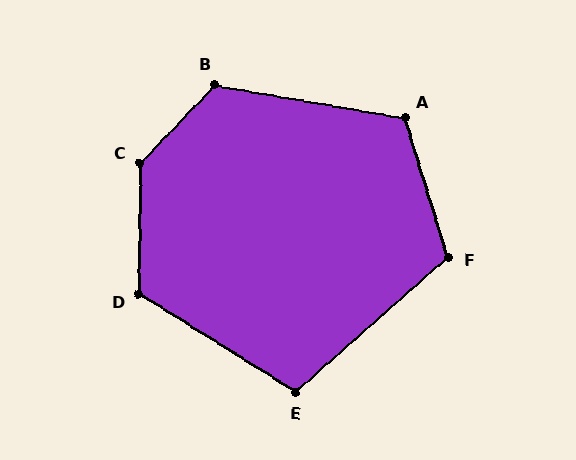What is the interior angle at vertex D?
Approximately 122 degrees (obtuse).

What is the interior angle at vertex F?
Approximately 114 degrees (obtuse).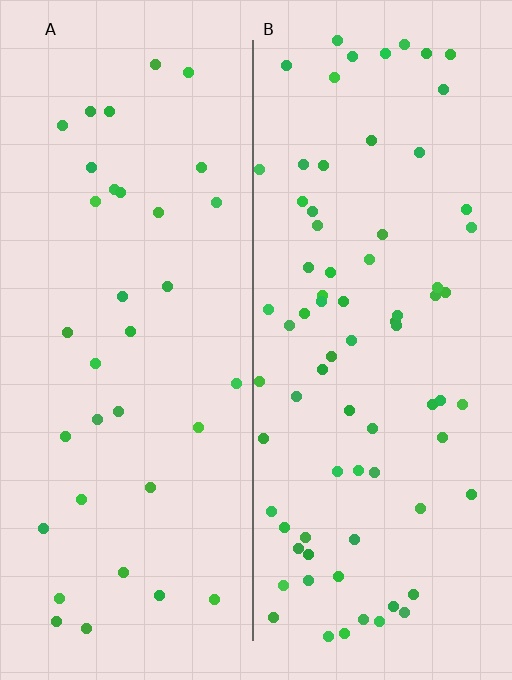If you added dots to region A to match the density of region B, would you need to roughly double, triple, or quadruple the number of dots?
Approximately double.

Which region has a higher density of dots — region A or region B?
B (the right).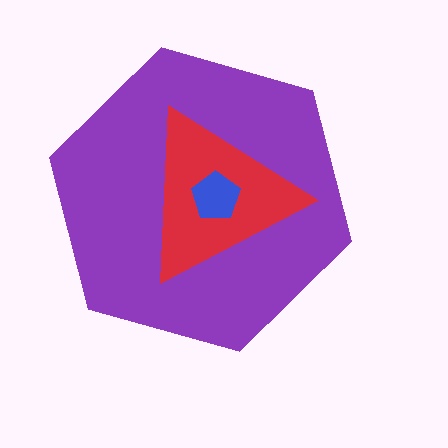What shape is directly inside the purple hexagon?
The red triangle.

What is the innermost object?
The blue pentagon.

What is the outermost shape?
The purple hexagon.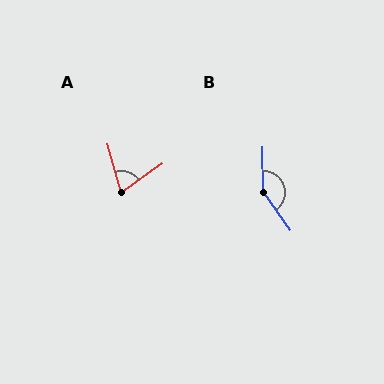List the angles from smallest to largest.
A (70°), B (145°).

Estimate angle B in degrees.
Approximately 145 degrees.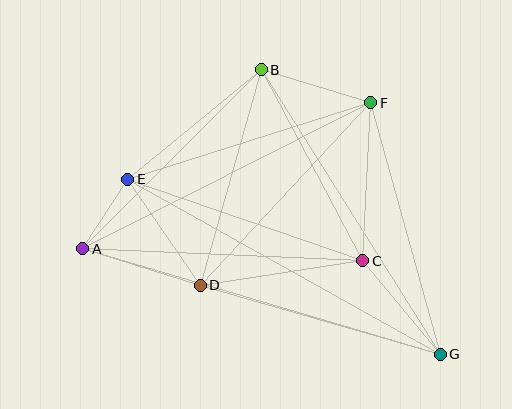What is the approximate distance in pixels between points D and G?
The distance between D and G is approximately 250 pixels.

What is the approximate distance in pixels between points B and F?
The distance between B and F is approximately 115 pixels.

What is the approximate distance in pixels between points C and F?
The distance between C and F is approximately 158 pixels.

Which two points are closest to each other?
Points A and E are closest to each other.